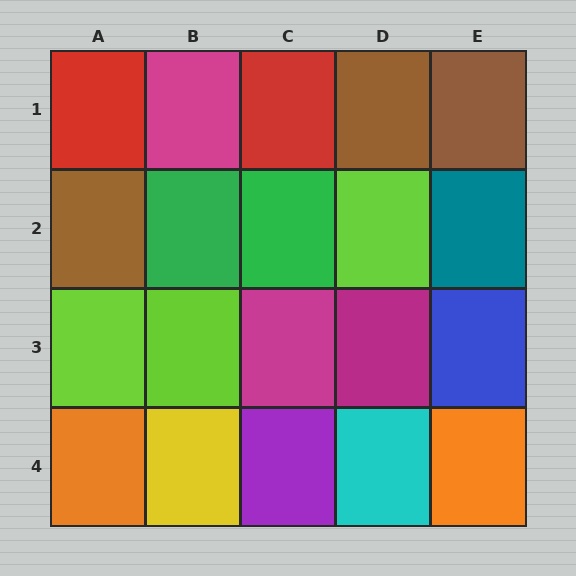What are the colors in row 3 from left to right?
Lime, lime, magenta, magenta, blue.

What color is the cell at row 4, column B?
Yellow.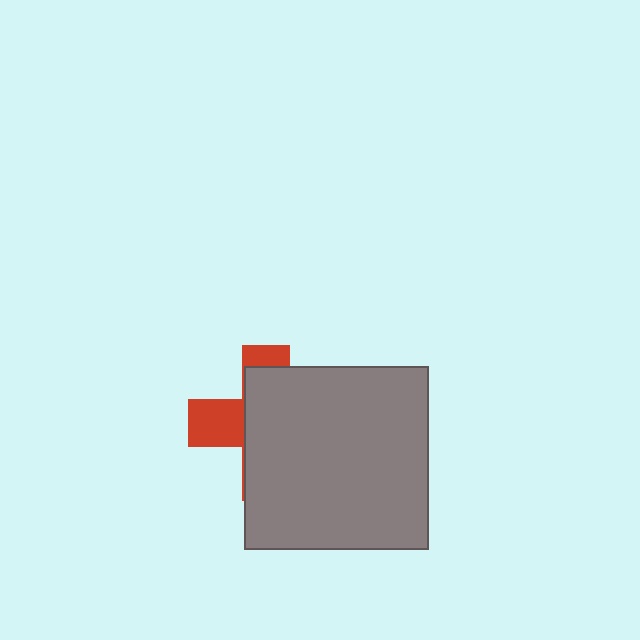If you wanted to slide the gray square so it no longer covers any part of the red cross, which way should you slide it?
Slide it right — that is the most direct way to separate the two shapes.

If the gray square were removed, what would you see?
You would see the complete red cross.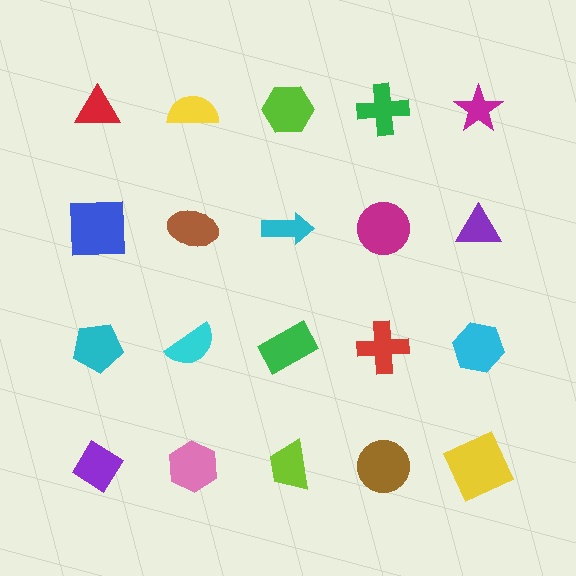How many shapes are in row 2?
5 shapes.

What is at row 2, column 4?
A magenta circle.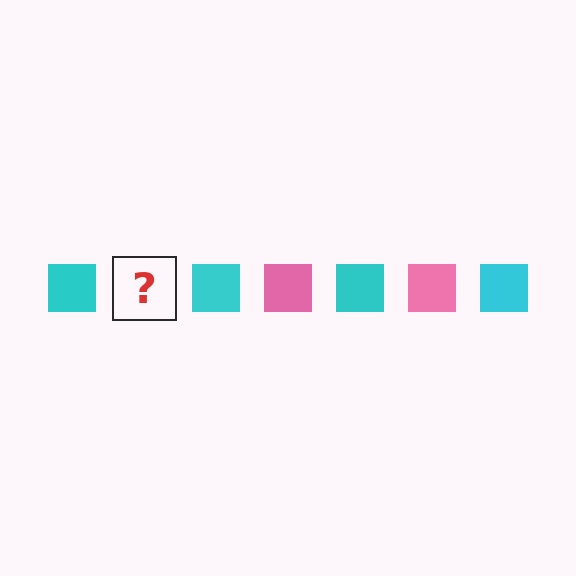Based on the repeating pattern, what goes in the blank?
The blank should be a pink square.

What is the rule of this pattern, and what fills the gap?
The rule is that the pattern cycles through cyan, pink squares. The gap should be filled with a pink square.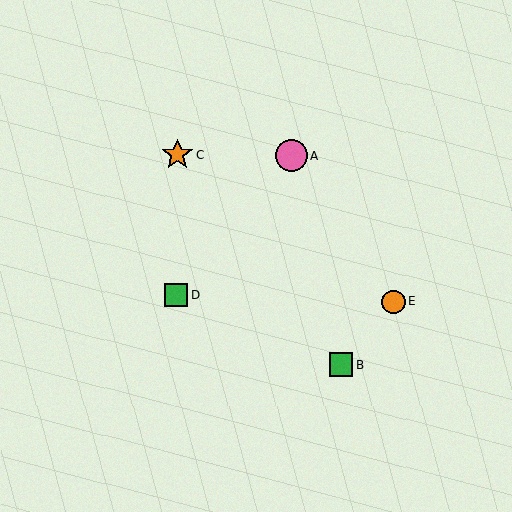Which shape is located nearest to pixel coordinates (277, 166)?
The pink circle (labeled A) at (291, 156) is nearest to that location.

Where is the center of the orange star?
The center of the orange star is at (177, 155).